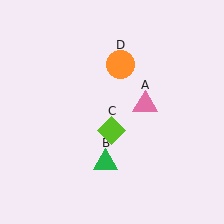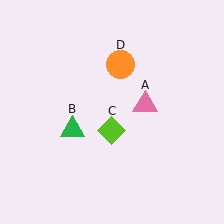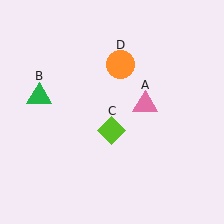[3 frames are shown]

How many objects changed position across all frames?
1 object changed position: green triangle (object B).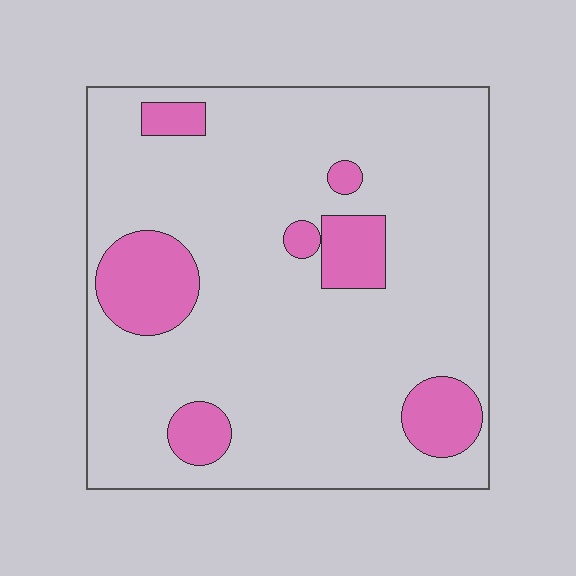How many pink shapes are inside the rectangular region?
7.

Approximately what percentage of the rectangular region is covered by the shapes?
Approximately 15%.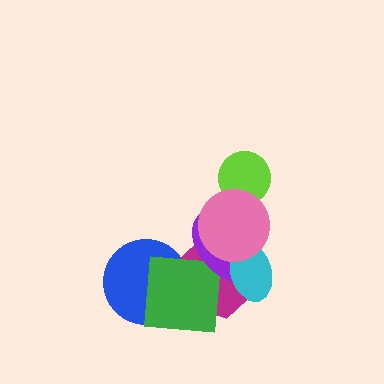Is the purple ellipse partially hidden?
Yes, it is partially covered by another shape.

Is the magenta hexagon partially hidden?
Yes, it is partially covered by another shape.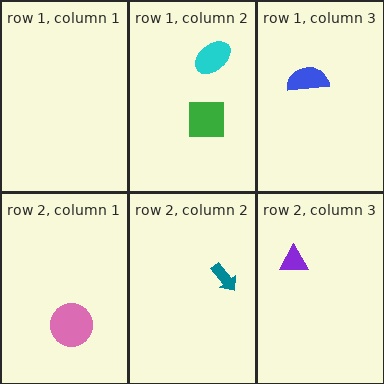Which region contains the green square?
The row 1, column 2 region.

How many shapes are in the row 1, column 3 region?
1.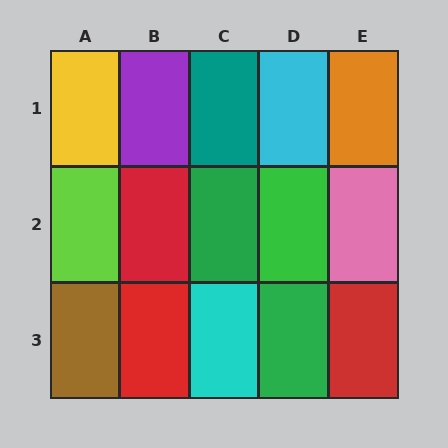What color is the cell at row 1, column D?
Cyan.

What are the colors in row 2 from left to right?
Lime, red, green, green, pink.